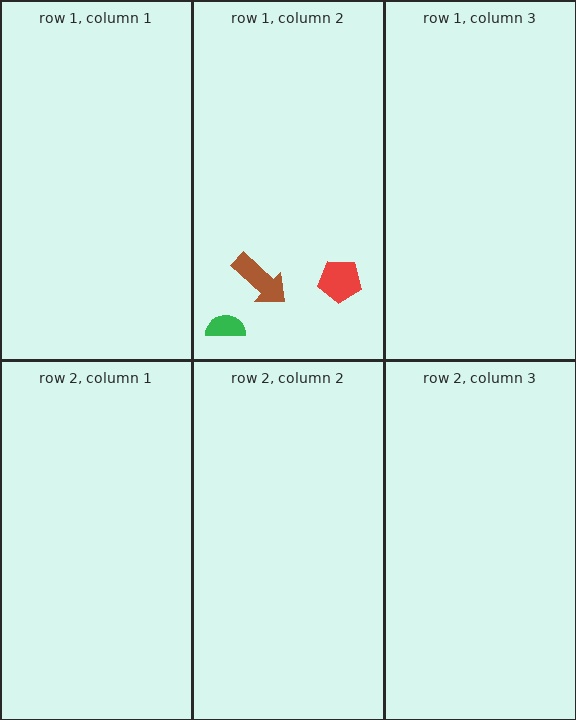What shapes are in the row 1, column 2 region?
The green semicircle, the brown arrow, the red pentagon.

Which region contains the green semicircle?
The row 1, column 2 region.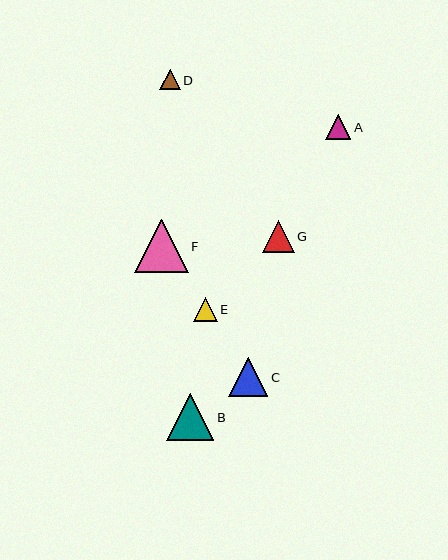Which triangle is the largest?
Triangle F is the largest with a size of approximately 53 pixels.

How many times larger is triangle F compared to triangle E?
Triangle F is approximately 2.3 times the size of triangle E.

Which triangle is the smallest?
Triangle D is the smallest with a size of approximately 21 pixels.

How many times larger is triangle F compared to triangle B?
Triangle F is approximately 1.1 times the size of triangle B.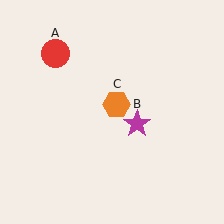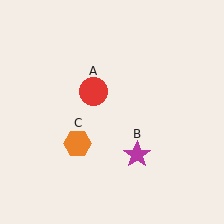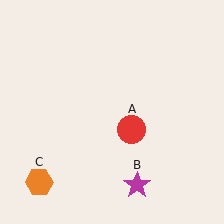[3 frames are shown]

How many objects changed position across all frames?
3 objects changed position: red circle (object A), magenta star (object B), orange hexagon (object C).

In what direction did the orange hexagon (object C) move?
The orange hexagon (object C) moved down and to the left.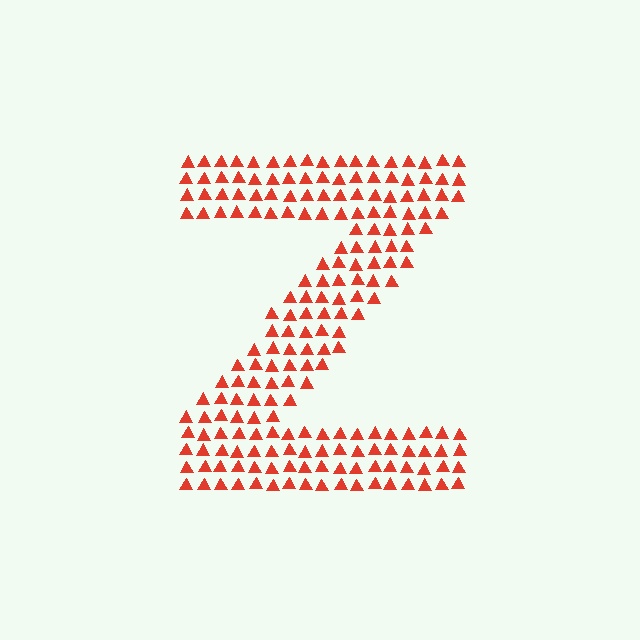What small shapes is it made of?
It is made of small triangles.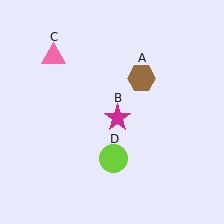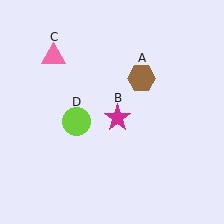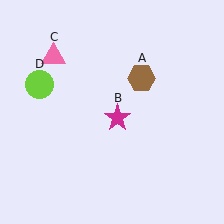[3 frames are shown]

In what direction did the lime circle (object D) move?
The lime circle (object D) moved up and to the left.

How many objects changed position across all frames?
1 object changed position: lime circle (object D).